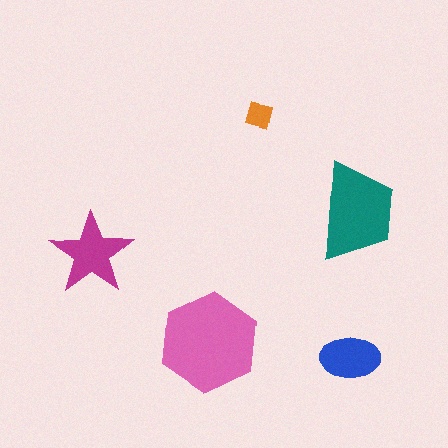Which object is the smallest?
The orange square.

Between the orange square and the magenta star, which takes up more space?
The magenta star.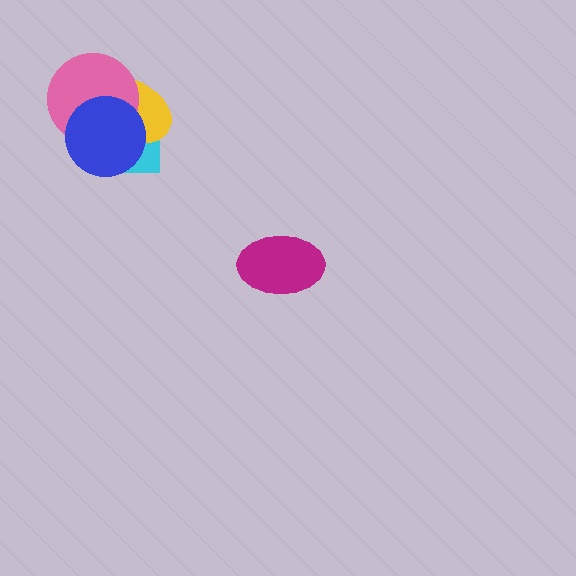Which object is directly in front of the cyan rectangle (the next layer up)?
The yellow ellipse is directly in front of the cyan rectangle.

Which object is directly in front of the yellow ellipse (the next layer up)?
The pink circle is directly in front of the yellow ellipse.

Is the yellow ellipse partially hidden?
Yes, it is partially covered by another shape.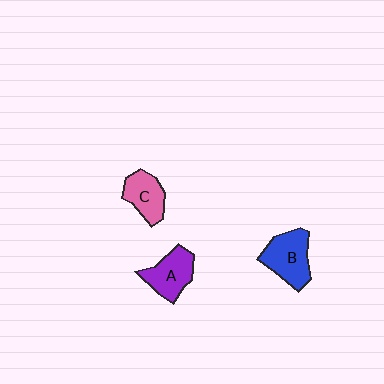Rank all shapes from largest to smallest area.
From largest to smallest: B (blue), A (purple), C (pink).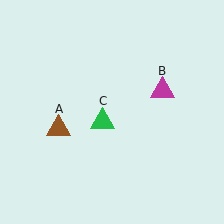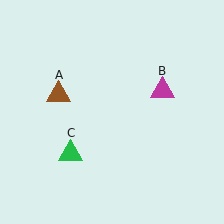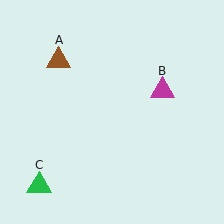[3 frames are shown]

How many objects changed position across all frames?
2 objects changed position: brown triangle (object A), green triangle (object C).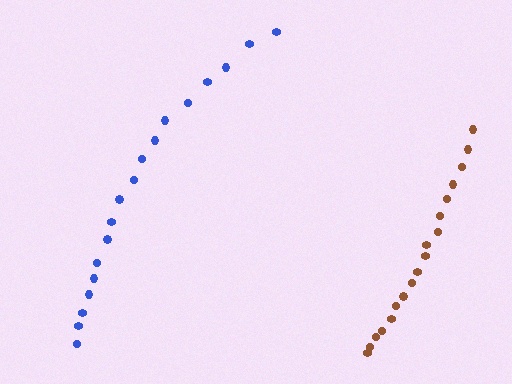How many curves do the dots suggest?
There are 2 distinct paths.